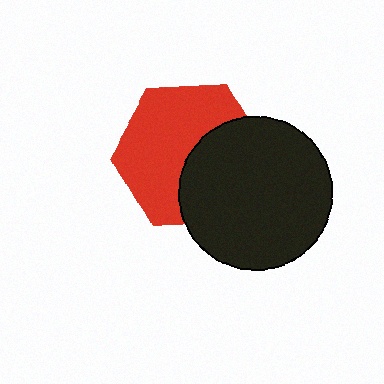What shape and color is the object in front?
The object in front is a black circle.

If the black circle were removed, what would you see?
You would see the complete red hexagon.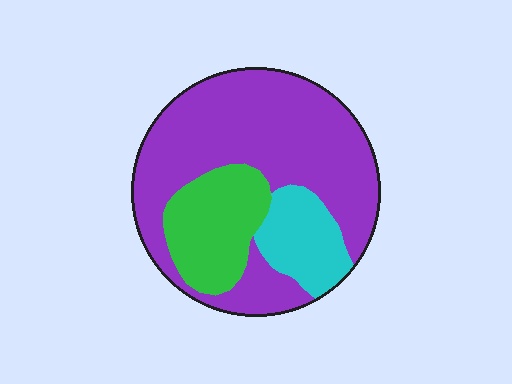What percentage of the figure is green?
Green takes up about one fifth (1/5) of the figure.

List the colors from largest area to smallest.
From largest to smallest: purple, green, cyan.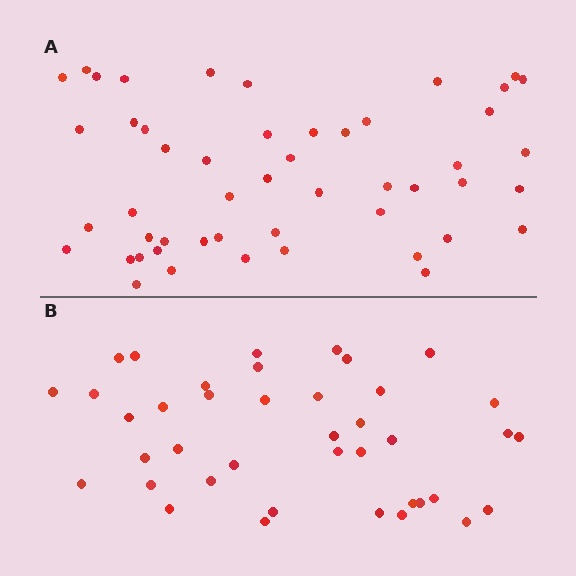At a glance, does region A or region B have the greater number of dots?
Region A (the top region) has more dots.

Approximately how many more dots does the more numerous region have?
Region A has roughly 10 or so more dots than region B.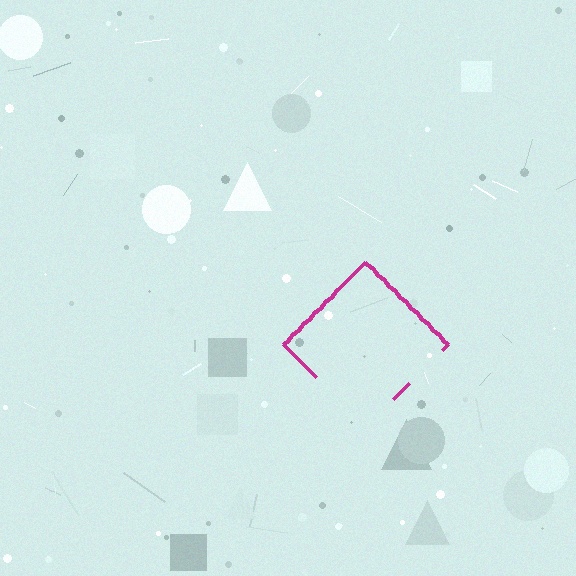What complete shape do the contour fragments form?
The contour fragments form a diamond.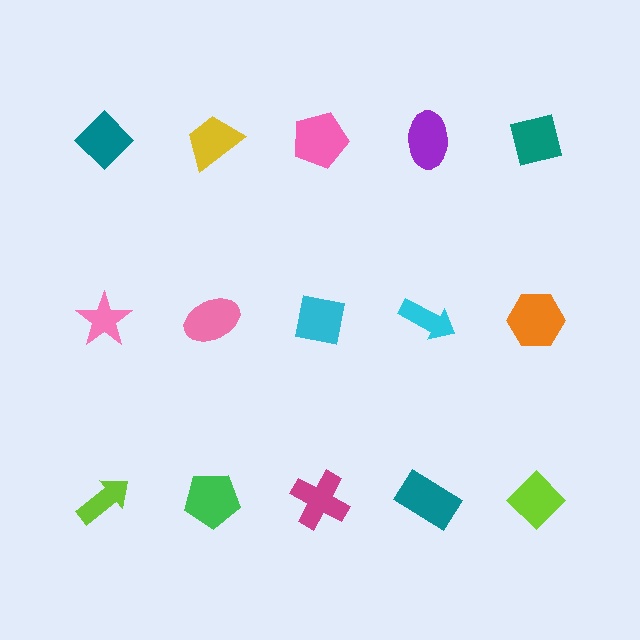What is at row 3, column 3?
A magenta cross.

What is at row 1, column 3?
A pink pentagon.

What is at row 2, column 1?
A pink star.